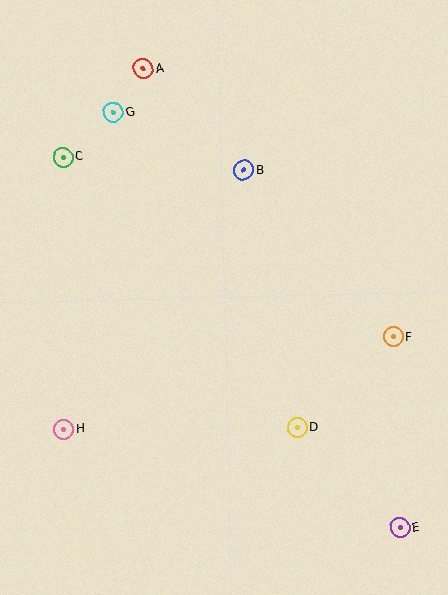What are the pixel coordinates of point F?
Point F is at (393, 337).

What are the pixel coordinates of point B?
Point B is at (244, 170).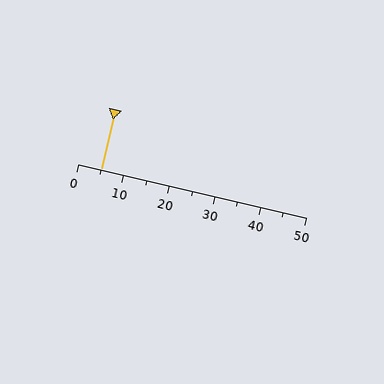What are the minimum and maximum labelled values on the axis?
The axis runs from 0 to 50.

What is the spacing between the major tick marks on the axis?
The major ticks are spaced 10 apart.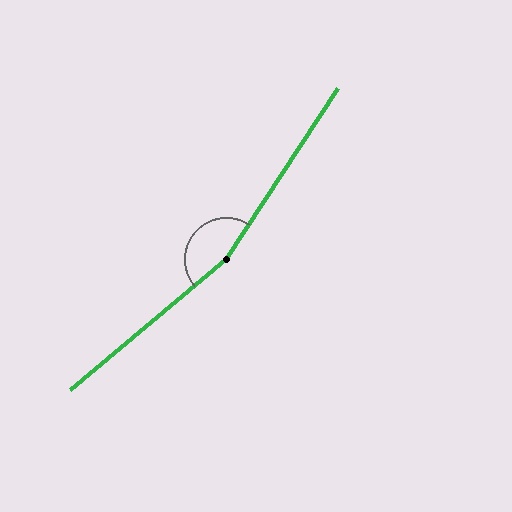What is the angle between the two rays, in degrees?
Approximately 163 degrees.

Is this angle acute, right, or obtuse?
It is obtuse.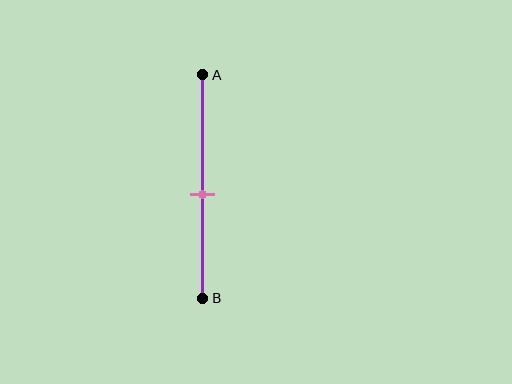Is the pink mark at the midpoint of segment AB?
No, the mark is at about 55% from A, not at the 50% midpoint.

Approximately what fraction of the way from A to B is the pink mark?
The pink mark is approximately 55% of the way from A to B.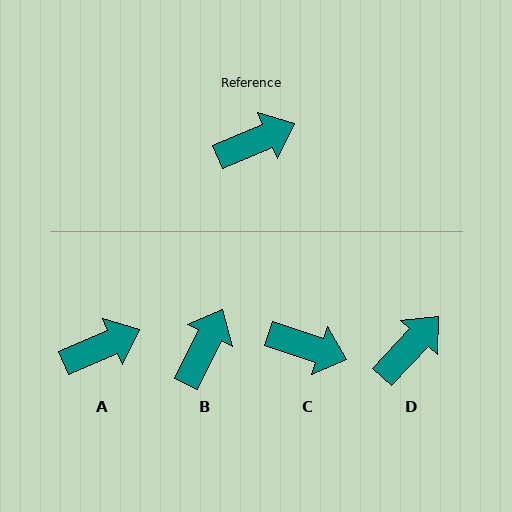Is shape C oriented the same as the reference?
No, it is off by about 42 degrees.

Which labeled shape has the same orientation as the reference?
A.